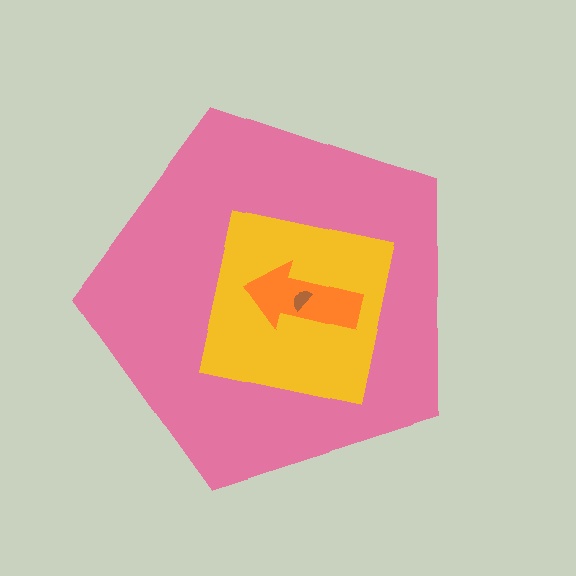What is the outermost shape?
The pink pentagon.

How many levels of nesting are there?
4.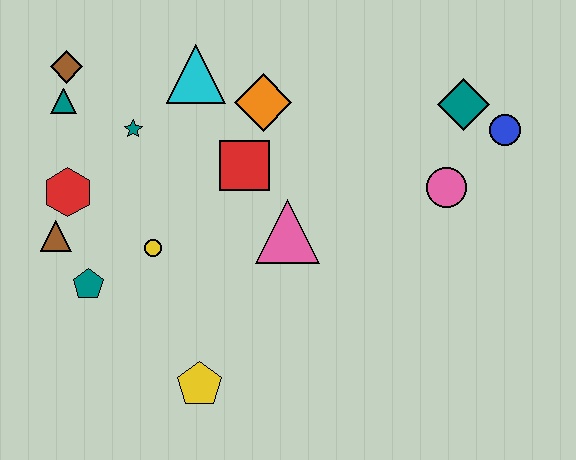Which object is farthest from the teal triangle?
The blue circle is farthest from the teal triangle.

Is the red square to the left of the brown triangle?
No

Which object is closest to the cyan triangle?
The orange diamond is closest to the cyan triangle.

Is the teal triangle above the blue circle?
Yes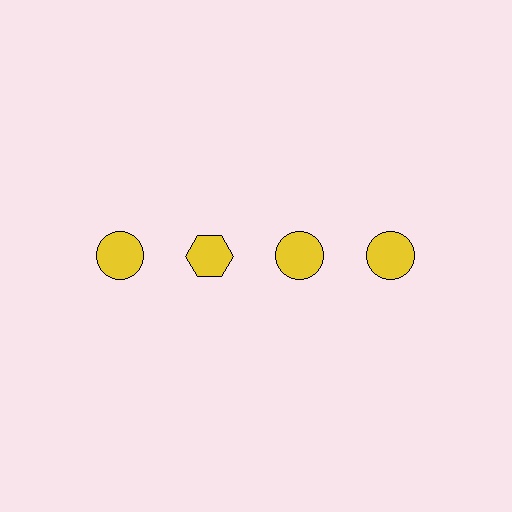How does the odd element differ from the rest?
It has a different shape: hexagon instead of circle.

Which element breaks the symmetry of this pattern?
The yellow hexagon in the top row, second from left column breaks the symmetry. All other shapes are yellow circles.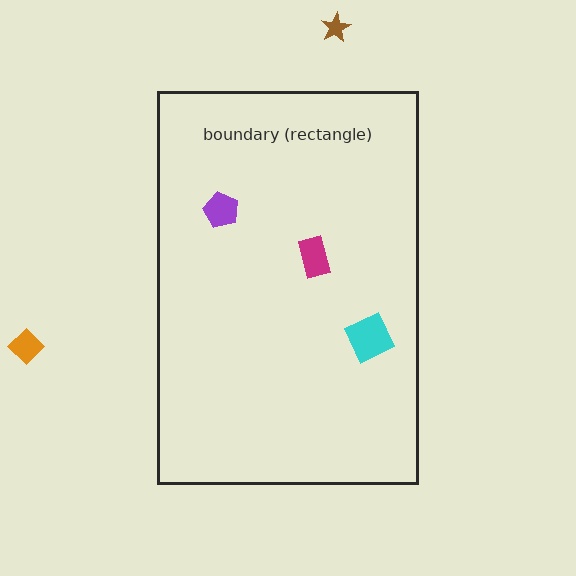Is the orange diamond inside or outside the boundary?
Outside.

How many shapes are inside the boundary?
3 inside, 2 outside.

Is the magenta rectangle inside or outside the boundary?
Inside.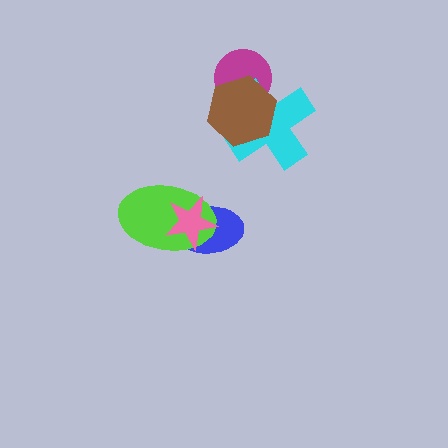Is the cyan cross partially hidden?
Yes, it is partially covered by another shape.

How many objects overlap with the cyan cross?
2 objects overlap with the cyan cross.